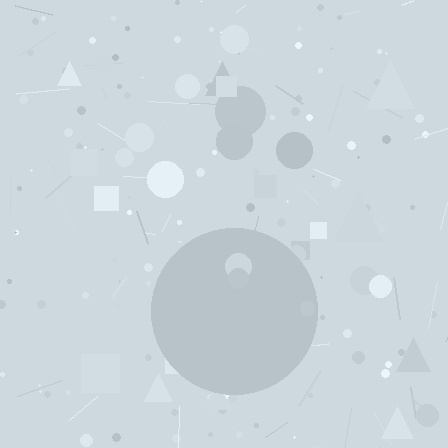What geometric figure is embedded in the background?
A circle is embedded in the background.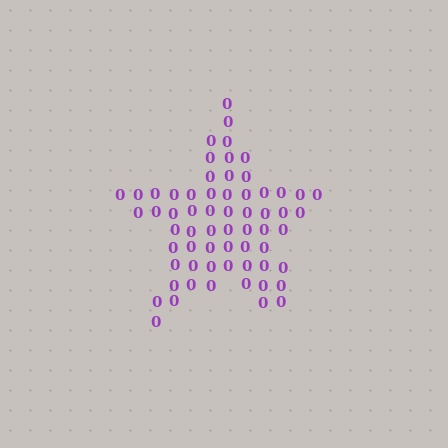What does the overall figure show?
The overall figure shows a star.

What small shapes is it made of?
It is made of small digit 0's.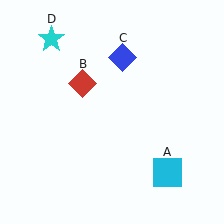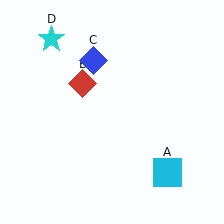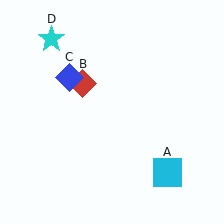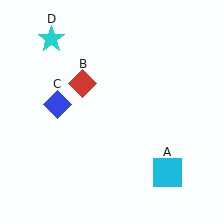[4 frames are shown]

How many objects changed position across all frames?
1 object changed position: blue diamond (object C).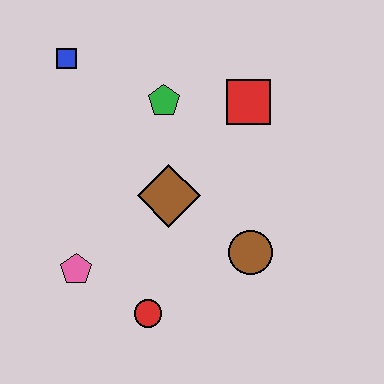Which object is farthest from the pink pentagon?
The red square is farthest from the pink pentagon.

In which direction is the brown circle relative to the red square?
The brown circle is below the red square.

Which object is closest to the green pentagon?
The red square is closest to the green pentagon.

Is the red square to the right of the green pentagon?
Yes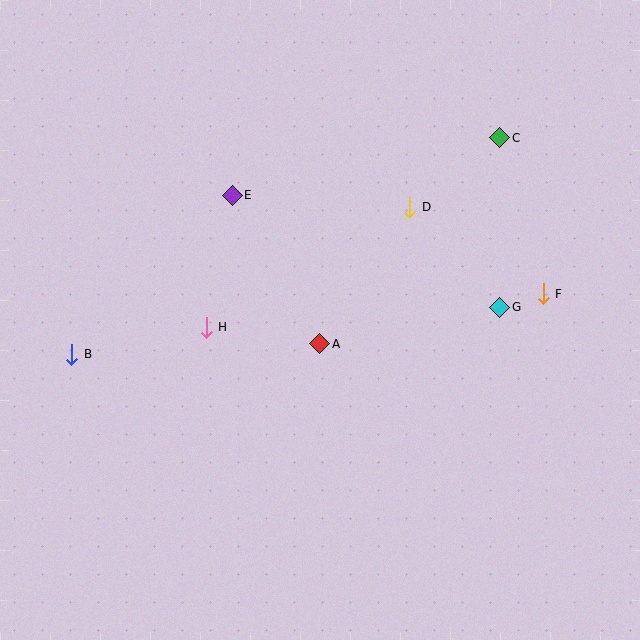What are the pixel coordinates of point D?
Point D is at (410, 207).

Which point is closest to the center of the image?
Point A at (320, 344) is closest to the center.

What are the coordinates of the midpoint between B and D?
The midpoint between B and D is at (241, 281).